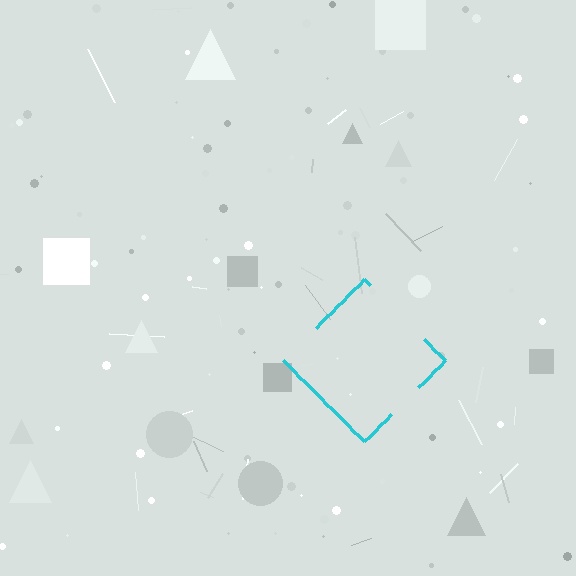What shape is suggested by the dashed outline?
The dashed outline suggests a diamond.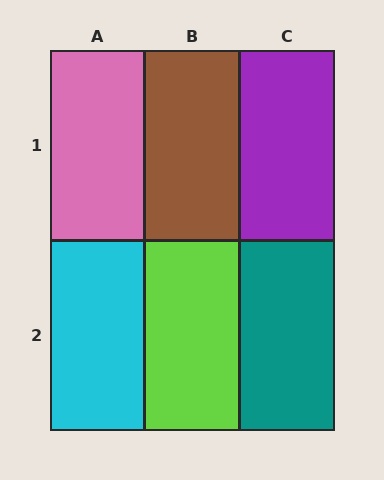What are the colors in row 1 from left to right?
Pink, brown, purple.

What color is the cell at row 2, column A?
Cyan.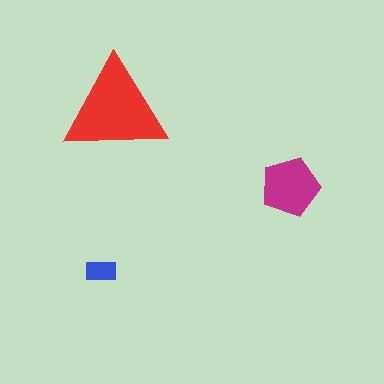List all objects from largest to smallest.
The red triangle, the magenta pentagon, the blue rectangle.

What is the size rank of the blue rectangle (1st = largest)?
3rd.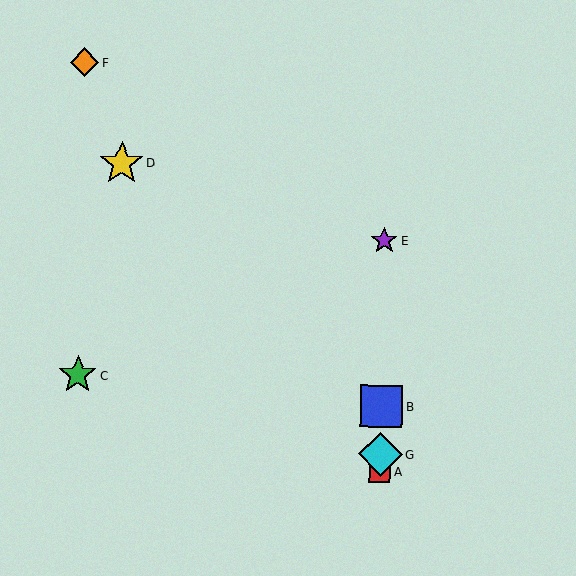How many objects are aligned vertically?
4 objects (A, B, E, G) are aligned vertically.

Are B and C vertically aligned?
No, B is at x≈381 and C is at x≈78.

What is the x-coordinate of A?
Object A is at x≈380.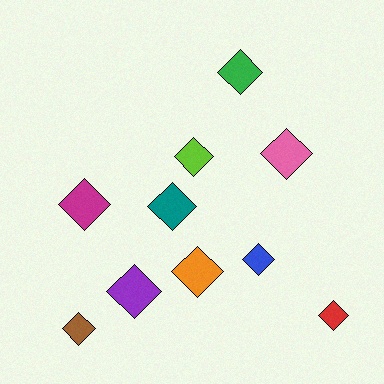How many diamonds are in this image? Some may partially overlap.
There are 10 diamonds.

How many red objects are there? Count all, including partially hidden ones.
There is 1 red object.